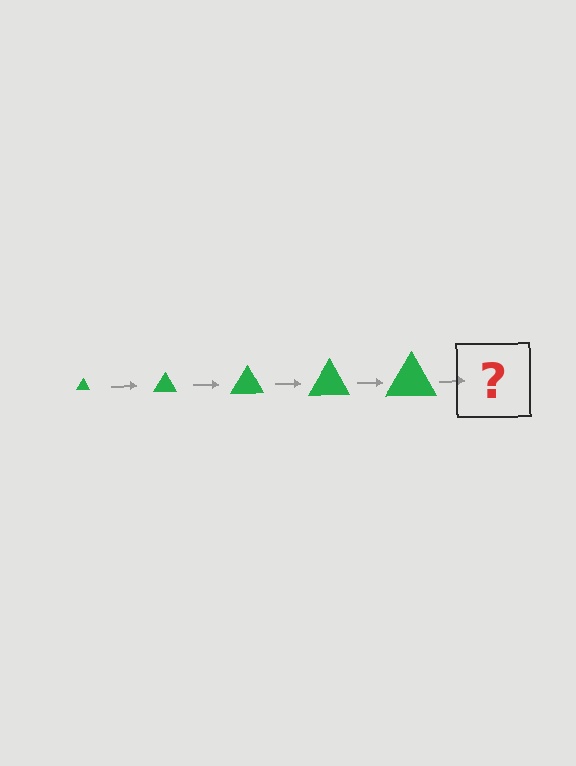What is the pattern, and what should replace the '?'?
The pattern is that the triangle gets progressively larger each step. The '?' should be a green triangle, larger than the previous one.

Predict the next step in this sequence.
The next step is a green triangle, larger than the previous one.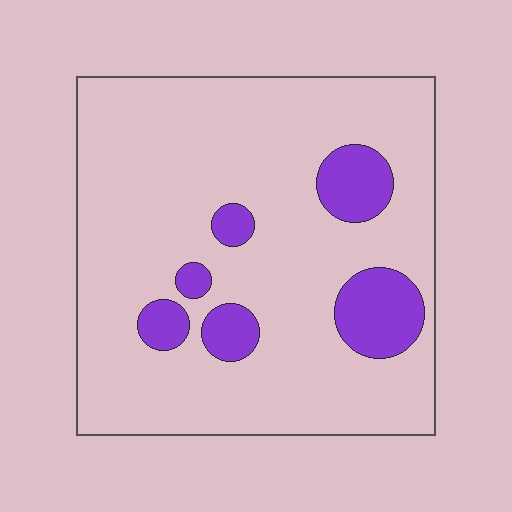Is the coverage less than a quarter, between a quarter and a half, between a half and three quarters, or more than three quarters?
Less than a quarter.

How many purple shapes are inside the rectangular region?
6.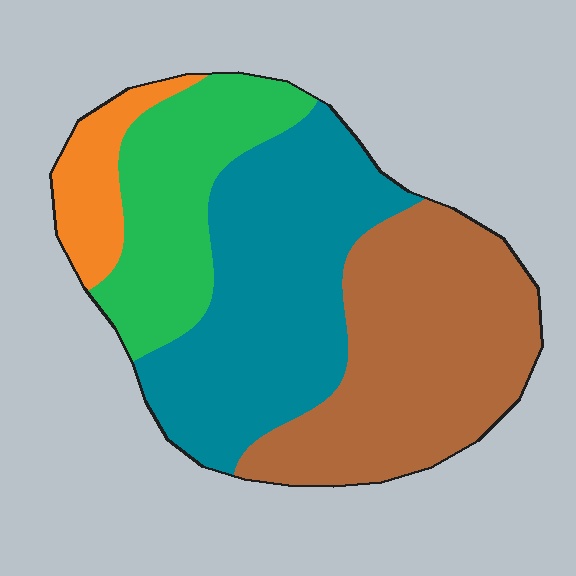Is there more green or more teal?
Teal.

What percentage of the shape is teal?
Teal covers around 35% of the shape.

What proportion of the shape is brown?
Brown takes up about one third (1/3) of the shape.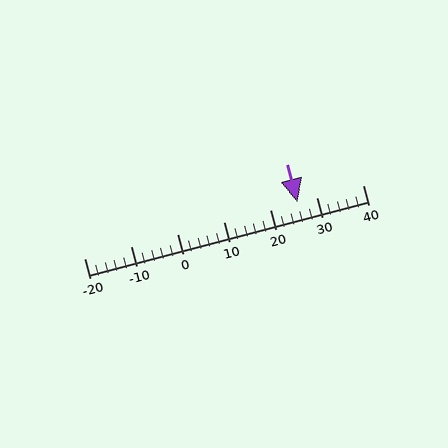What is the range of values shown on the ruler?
The ruler shows values from -20 to 40.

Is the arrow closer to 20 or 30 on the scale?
The arrow is closer to 30.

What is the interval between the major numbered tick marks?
The major tick marks are spaced 10 units apart.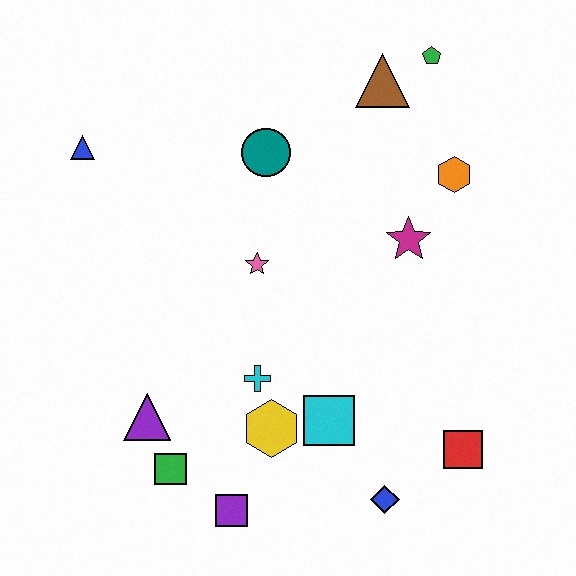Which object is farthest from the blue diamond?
The blue triangle is farthest from the blue diamond.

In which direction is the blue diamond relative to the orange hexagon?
The blue diamond is below the orange hexagon.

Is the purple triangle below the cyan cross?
Yes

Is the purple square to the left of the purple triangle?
No